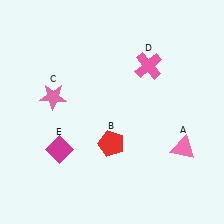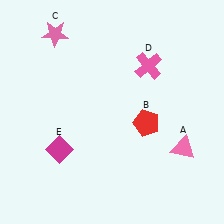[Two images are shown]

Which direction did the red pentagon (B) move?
The red pentagon (B) moved right.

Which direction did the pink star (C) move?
The pink star (C) moved up.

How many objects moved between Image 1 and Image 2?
2 objects moved between the two images.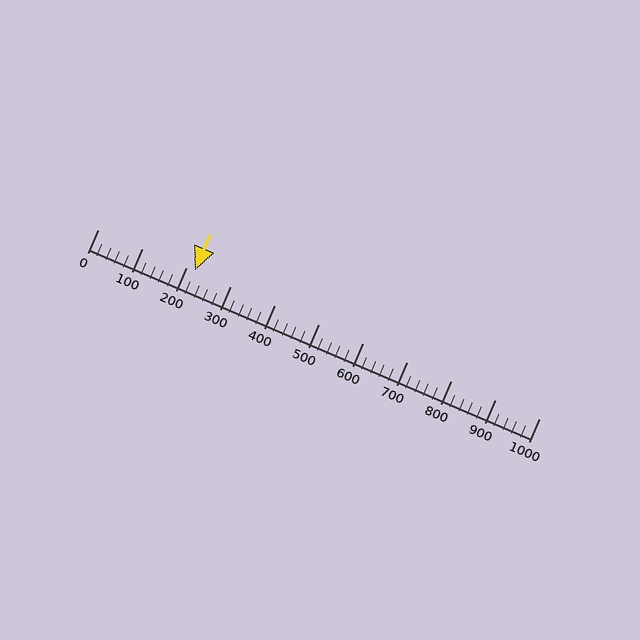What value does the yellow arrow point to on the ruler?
The yellow arrow points to approximately 220.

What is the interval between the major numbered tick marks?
The major tick marks are spaced 100 units apart.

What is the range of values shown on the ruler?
The ruler shows values from 0 to 1000.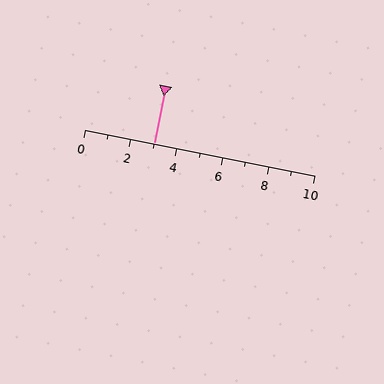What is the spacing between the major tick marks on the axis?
The major ticks are spaced 2 apart.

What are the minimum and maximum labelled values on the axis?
The axis runs from 0 to 10.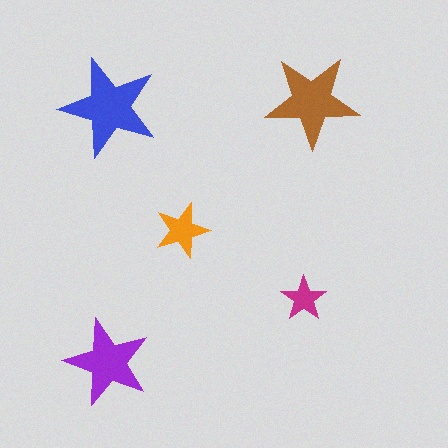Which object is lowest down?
The purple star is bottommost.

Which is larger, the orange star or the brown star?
The brown one.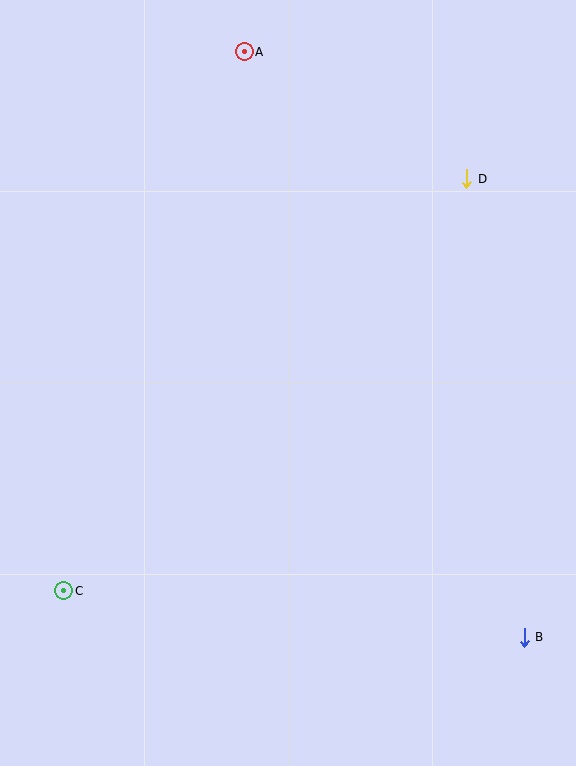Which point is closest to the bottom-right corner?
Point B is closest to the bottom-right corner.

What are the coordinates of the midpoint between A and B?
The midpoint between A and B is at (384, 345).